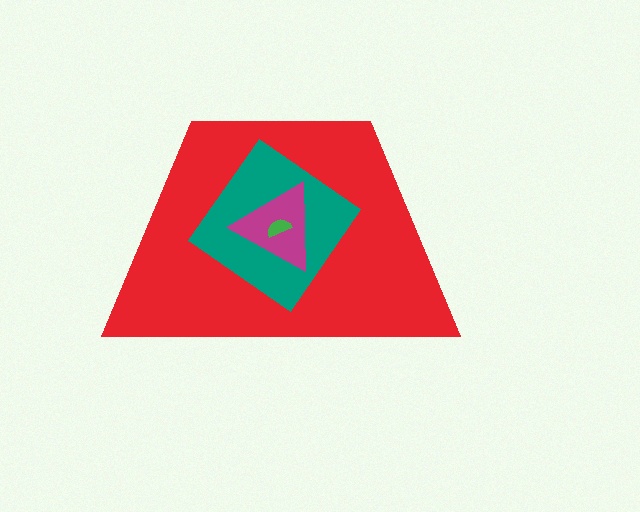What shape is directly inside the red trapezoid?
The teal diamond.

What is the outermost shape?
The red trapezoid.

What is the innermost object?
The green semicircle.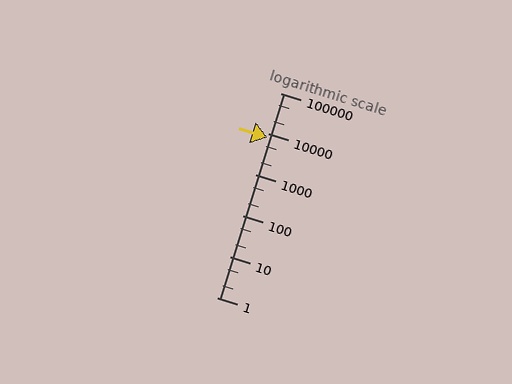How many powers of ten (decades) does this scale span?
The scale spans 5 decades, from 1 to 100000.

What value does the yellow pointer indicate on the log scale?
The pointer indicates approximately 8200.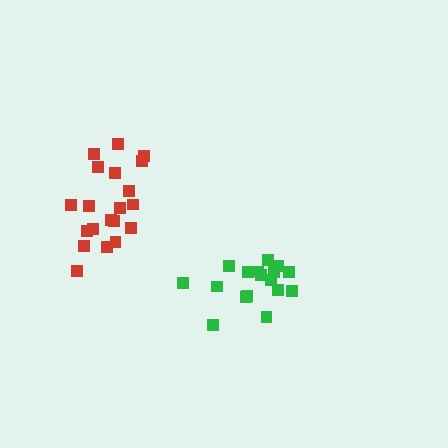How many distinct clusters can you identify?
There are 2 distinct clusters.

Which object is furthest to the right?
The green cluster is rightmost.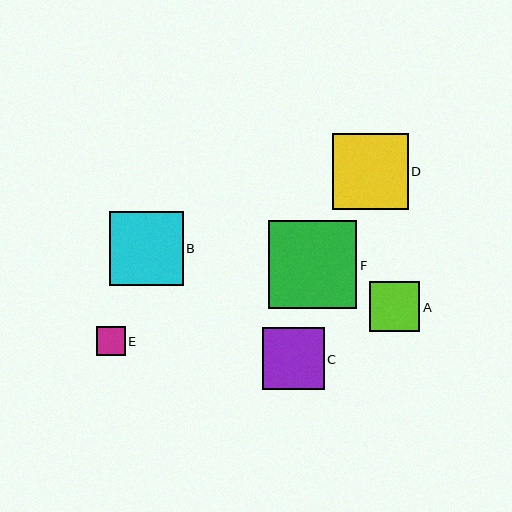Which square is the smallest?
Square E is the smallest with a size of approximately 29 pixels.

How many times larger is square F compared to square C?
Square F is approximately 1.4 times the size of square C.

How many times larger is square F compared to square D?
Square F is approximately 1.2 times the size of square D.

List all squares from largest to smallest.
From largest to smallest: F, D, B, C, A, E.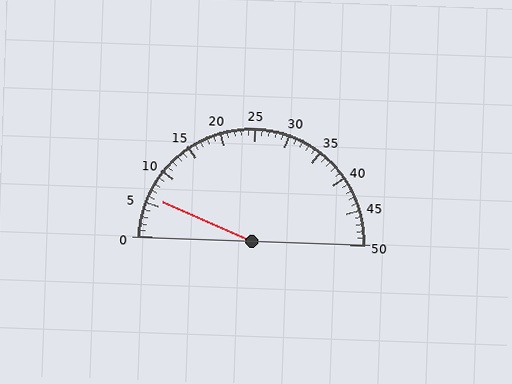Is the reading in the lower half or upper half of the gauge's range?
The reading is in the lower half of the range (0 to 50).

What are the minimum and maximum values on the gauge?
The gauge ranges from 0 to 50.